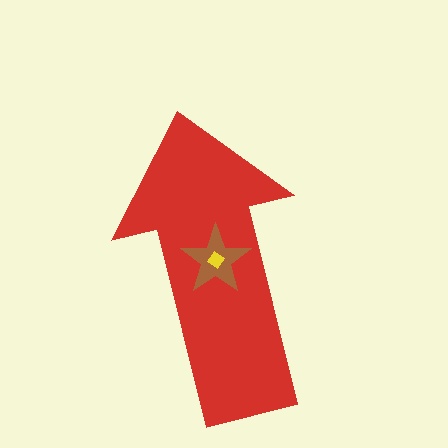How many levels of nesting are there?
3.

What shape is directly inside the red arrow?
The brown star.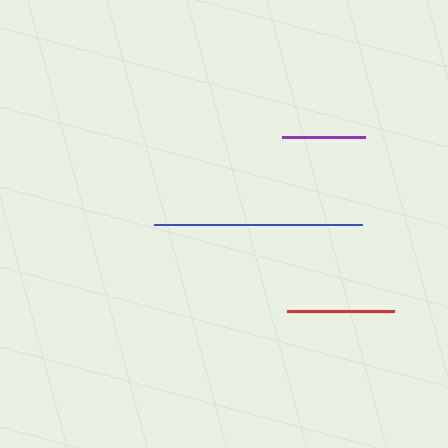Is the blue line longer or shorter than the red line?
The blue line is longer than the red line.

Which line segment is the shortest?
The purple line is the shortest at approximately 83 pixels.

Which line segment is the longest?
The blue line is the longest at approximately 208 pixels.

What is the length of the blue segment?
The blue segment is approximately 208 pixels long.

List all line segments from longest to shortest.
From longest to shortest: blue, red, purple.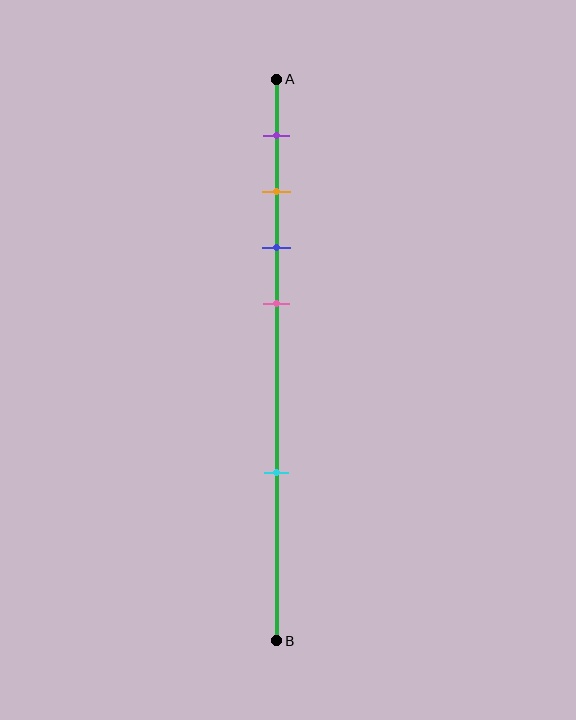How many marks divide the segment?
There are 5 marks dividing the segment.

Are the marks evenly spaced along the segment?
No, the marks are not evenly spaced.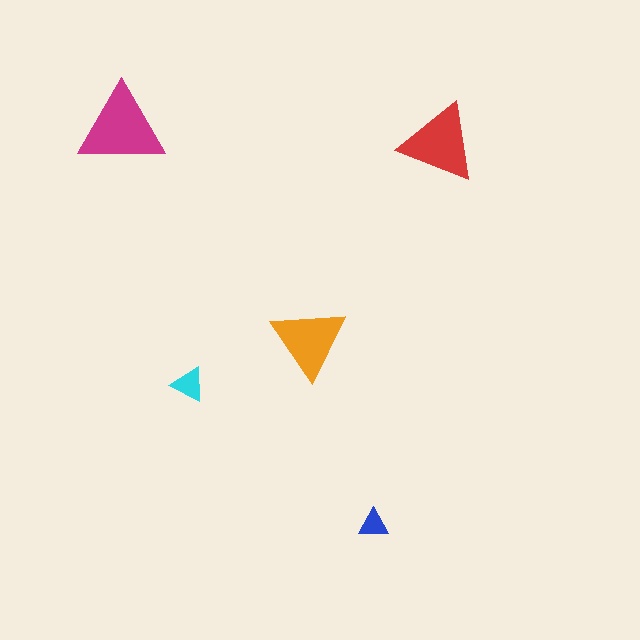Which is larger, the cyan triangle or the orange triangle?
The orange one.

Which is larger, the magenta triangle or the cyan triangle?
The magenta one.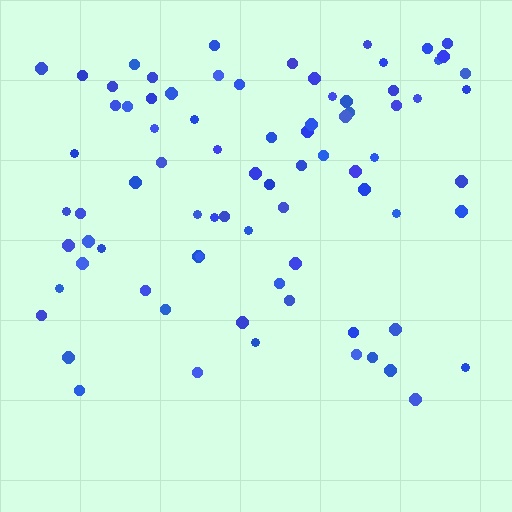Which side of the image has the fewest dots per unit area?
The bottom.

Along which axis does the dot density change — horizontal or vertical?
Vertical.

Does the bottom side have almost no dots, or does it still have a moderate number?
Still a moderate number, just noticeably fewer than the top.